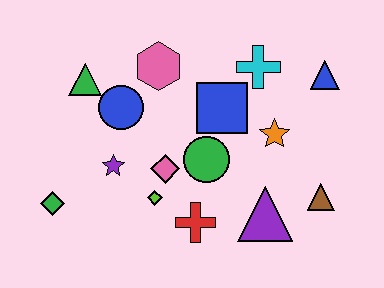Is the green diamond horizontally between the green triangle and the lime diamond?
No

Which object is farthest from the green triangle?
The brown triangle is farthest from the green triangle.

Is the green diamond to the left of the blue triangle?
Yes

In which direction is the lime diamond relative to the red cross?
The lime diamond is to the left of the red cross.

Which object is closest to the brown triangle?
The purple triangle is closest to the brown triangle.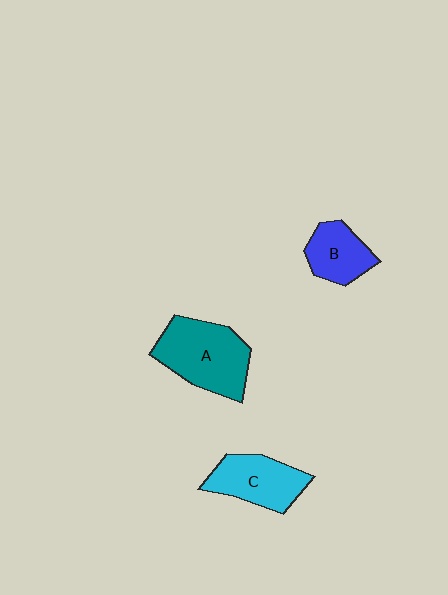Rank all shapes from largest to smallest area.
From largest to smallest: A (teal), C (cyan), B (blue).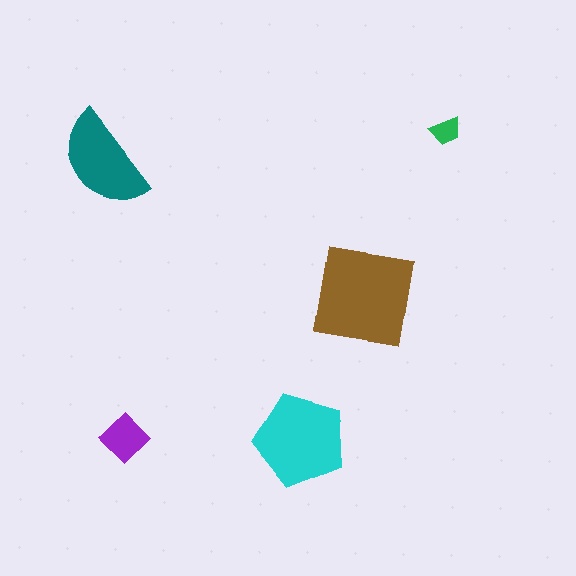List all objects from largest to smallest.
The brown square, the cyan pentagon, the teal semicircle, the purple diamond, the green trapezoid.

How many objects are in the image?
There are 5 objects in the image.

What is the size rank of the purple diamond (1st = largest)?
4th.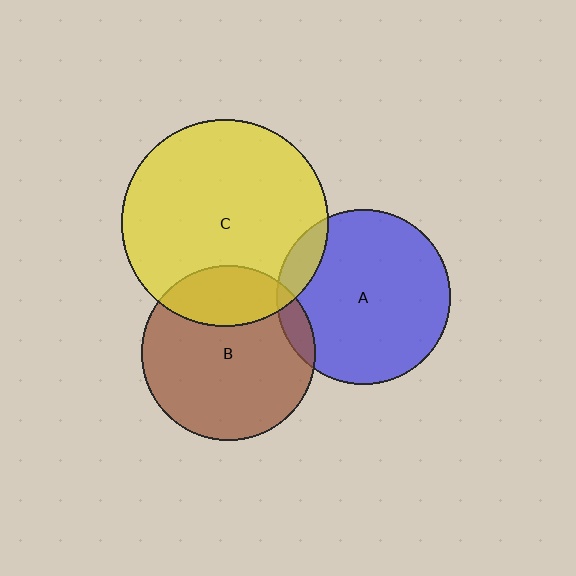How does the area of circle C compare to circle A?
Approximately 1.4 times.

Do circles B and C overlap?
Yes.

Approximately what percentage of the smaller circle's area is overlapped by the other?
Approximately 25%.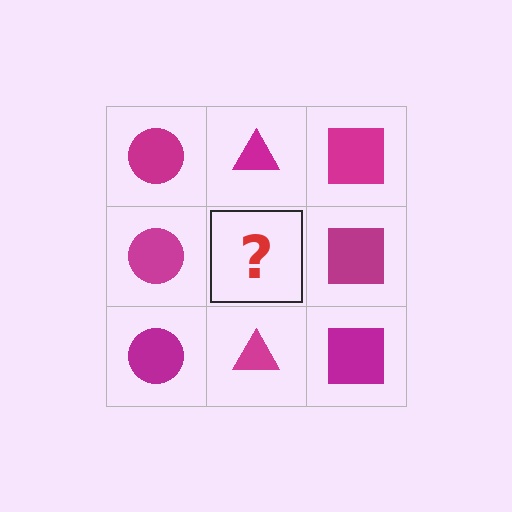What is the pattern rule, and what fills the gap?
The rule is that each column has a consistent shape. The gap should be filled with a magenta triangle.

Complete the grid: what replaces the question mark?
The question mark should be replaced with a magenta triangle.